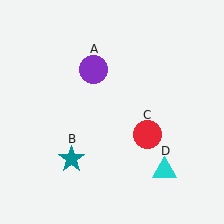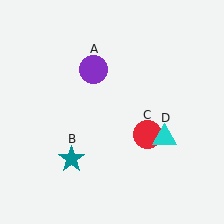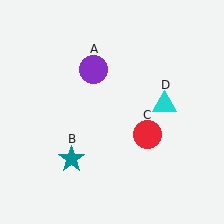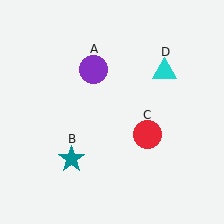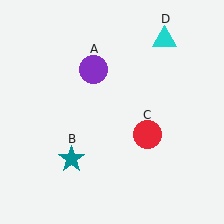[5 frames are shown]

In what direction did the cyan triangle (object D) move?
The cyan triangle (object D) moved up.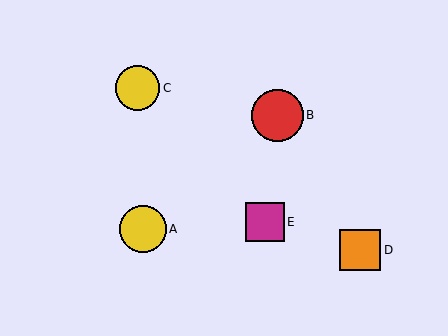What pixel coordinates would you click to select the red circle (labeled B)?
Click at (277, 115) to select the red circle B.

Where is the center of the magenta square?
The center of the magenta square is at (265, 222).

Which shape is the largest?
The red circle (labeled B) is the largest.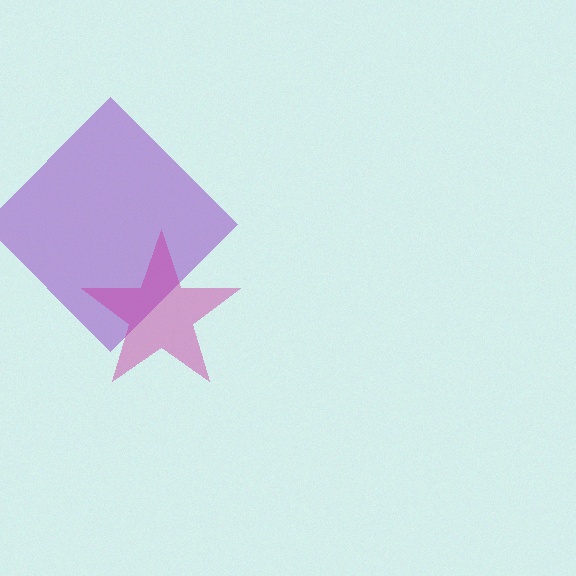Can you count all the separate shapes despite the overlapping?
Yes, there are 2 separate shapes.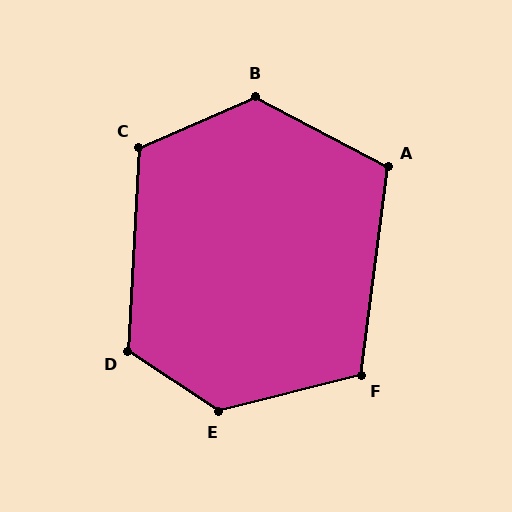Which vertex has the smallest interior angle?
A, at approximately 111 degrees.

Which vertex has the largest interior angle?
E, at approximately 133 degrees.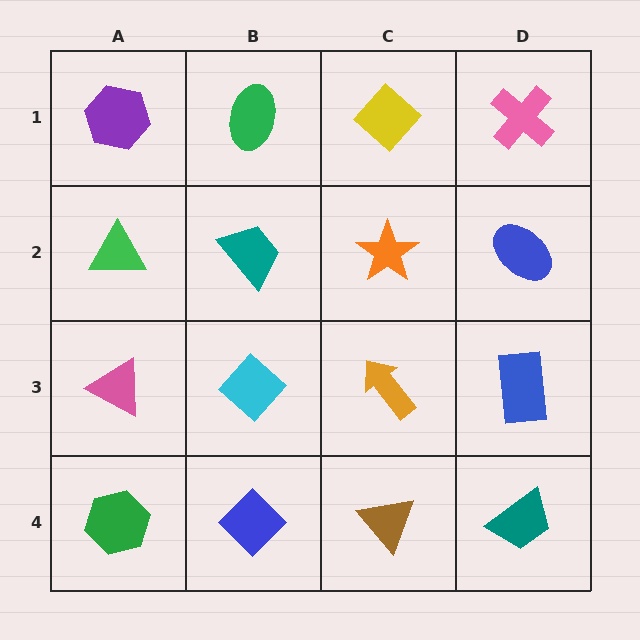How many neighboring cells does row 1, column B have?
3.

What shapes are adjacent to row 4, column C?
An orange arrow (row 3, column C), a blue diamond (row 4, column B), a teal trapezoid (row 4, column D).